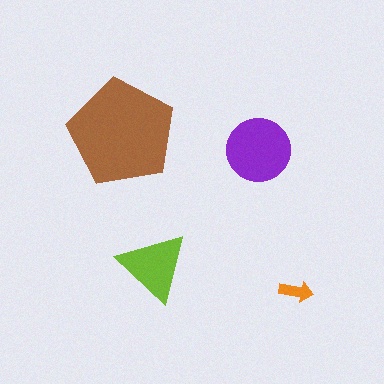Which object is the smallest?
The orange arrow.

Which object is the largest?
The brown pentagon.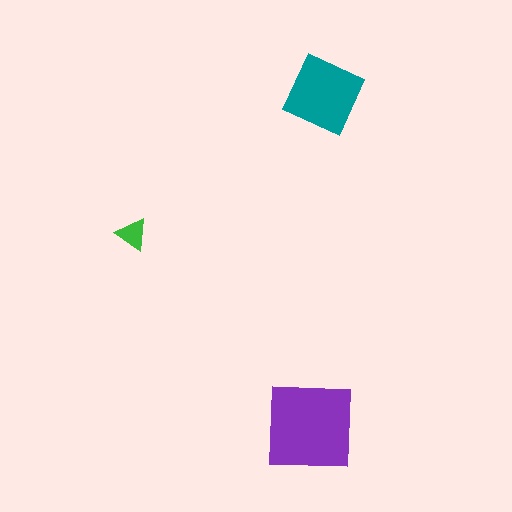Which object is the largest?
The purple square.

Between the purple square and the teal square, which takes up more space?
The purple square.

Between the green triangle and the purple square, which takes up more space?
The purple square.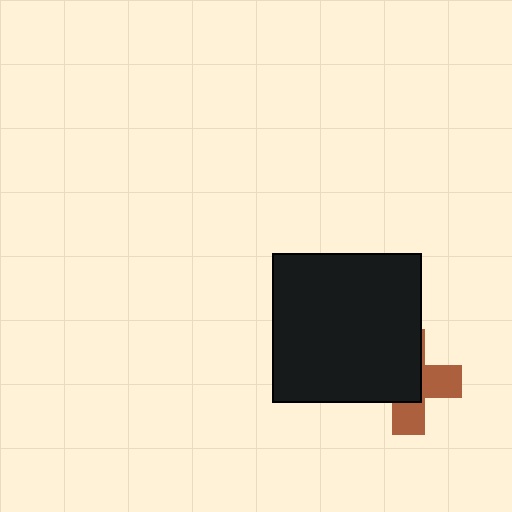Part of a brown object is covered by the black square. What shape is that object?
It is a cross.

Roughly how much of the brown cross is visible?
A small part of it is visible (roughly 43%).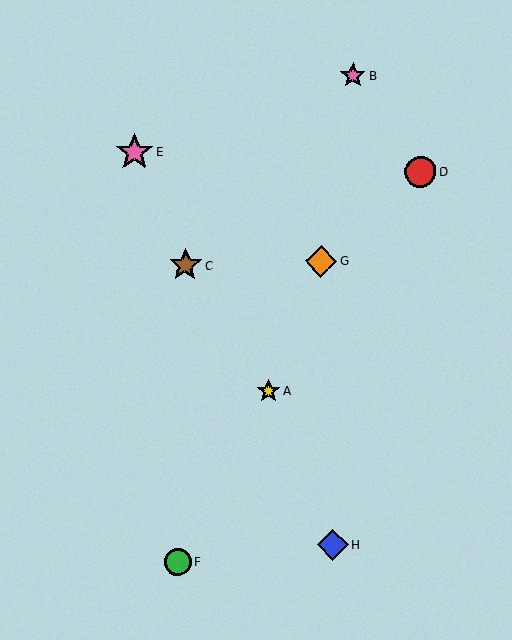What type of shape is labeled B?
Shape B is a pink star.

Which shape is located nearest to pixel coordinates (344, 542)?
The blue diamond (labeled H) at (332, 545) is nearest to that location.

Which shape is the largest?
The pink star (labeled E) is the largest.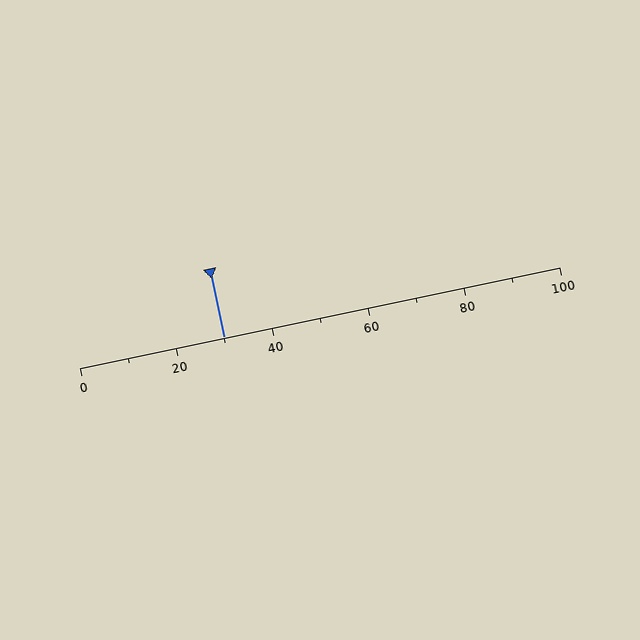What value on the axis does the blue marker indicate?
The marker indicates approximately 30.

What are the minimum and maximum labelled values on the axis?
The axis runs from 0 to 100.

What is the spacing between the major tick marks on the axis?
The major ticks are spaced 20 apart.